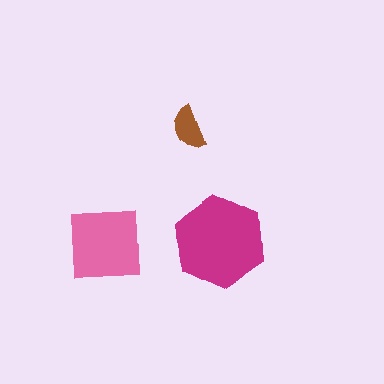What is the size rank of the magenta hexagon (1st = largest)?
1st.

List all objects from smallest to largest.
The brown semicircle, the pink square, the magenta hexagon.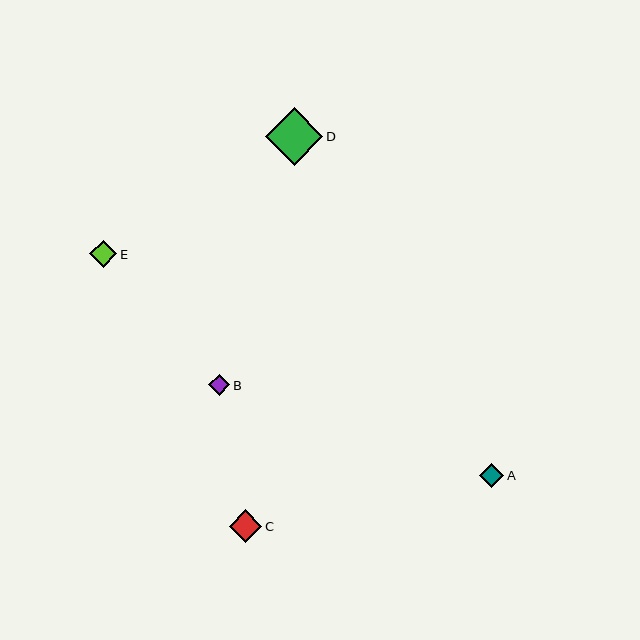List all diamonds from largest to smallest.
From largest to smallest: D, C, E, A, B.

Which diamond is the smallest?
Diamond B is the smallest with a size of approximately 21 pixels.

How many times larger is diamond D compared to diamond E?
Diamond D is approximately 2.1 times the size of diamond E.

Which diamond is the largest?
Diamond D is the largest with a size of approximately 58 pixels.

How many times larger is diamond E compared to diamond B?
Diamond E is approximately 1.3 times the size of diamond B.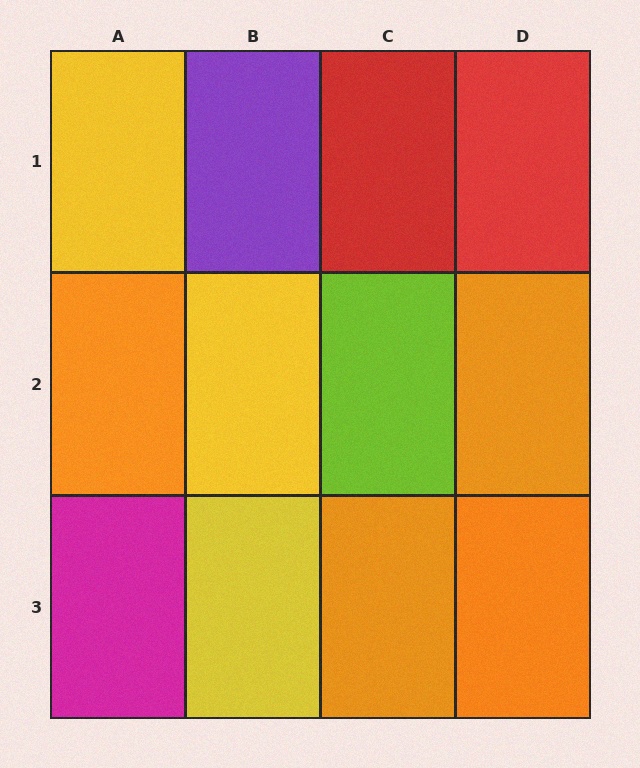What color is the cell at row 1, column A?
Yellow.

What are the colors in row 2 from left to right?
Orange, yellow, lime, orange.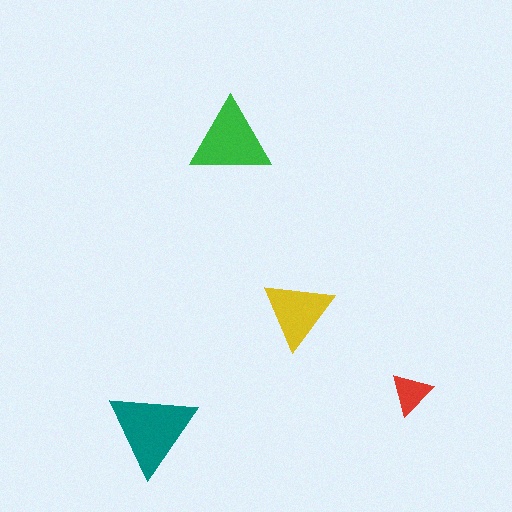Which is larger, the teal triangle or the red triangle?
The teal one.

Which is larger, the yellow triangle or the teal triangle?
The teal one.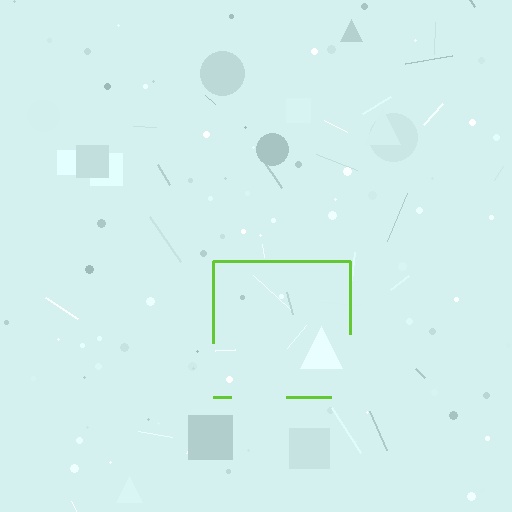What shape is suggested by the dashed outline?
The dashed outline suggests a square.